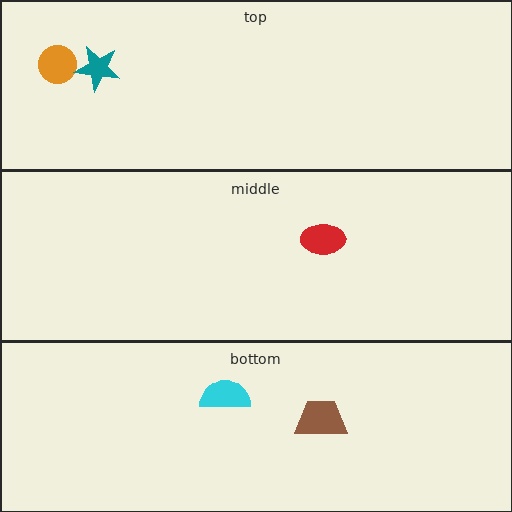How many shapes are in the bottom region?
2.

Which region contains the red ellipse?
The middle region.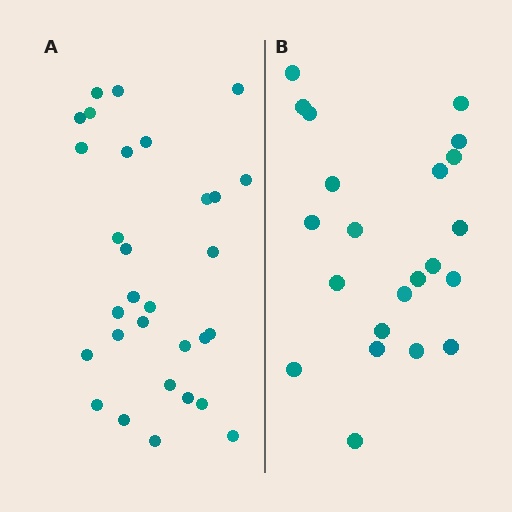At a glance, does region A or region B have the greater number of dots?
Region A (the left region) has more dots.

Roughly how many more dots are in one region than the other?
Region A has roughly 8 or so more dots than region B.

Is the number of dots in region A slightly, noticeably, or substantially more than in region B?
Region A has noticeably more, but not dramatically so. The ratio is roughly 1.4 to 1.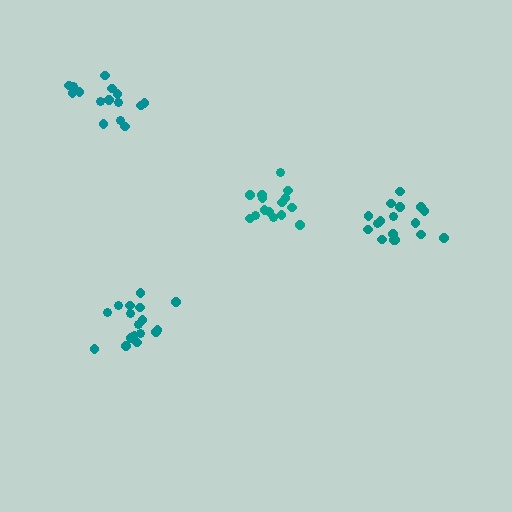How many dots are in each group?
Group 1: 17 dots, Group 2: 17 dots, Group 3: 15 dots, Group 4: 15 dots (64 total).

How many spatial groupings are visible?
There are 4 spatial groupings.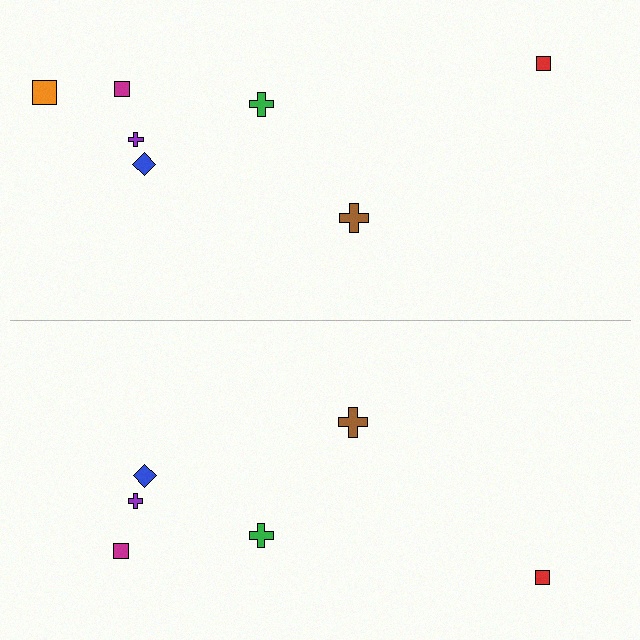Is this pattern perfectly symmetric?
No, the pattern is not perfectly symmetric. A orange square is missing from the bottom side.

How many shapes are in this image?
There are 13 shapes in this image.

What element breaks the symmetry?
A orange square is missing from the bottom side.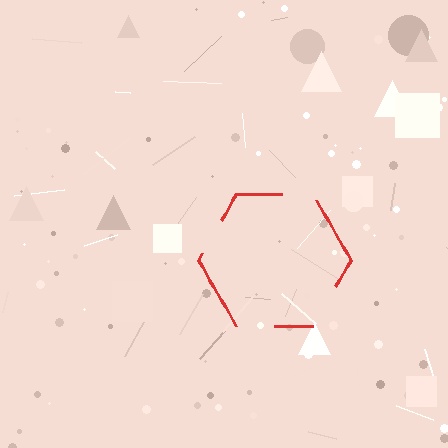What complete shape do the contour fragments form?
The contour fragments form a hexagon.